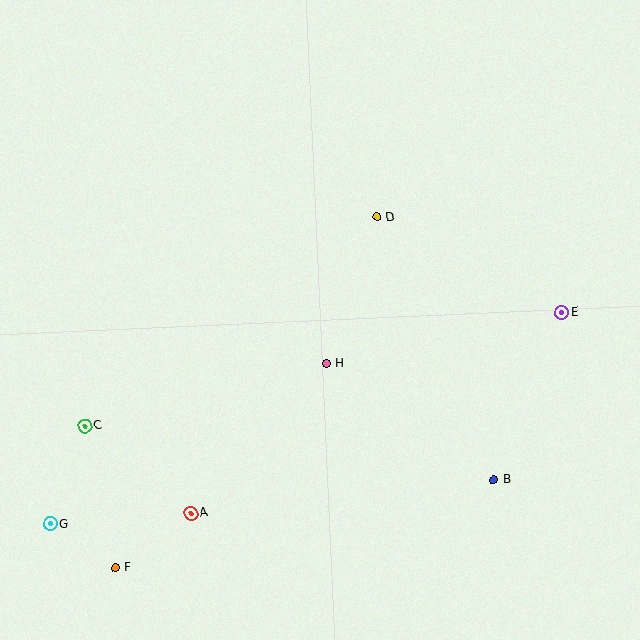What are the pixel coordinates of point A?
Point A is at (191, 513).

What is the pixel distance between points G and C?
The distance between G and C is 104 pixels.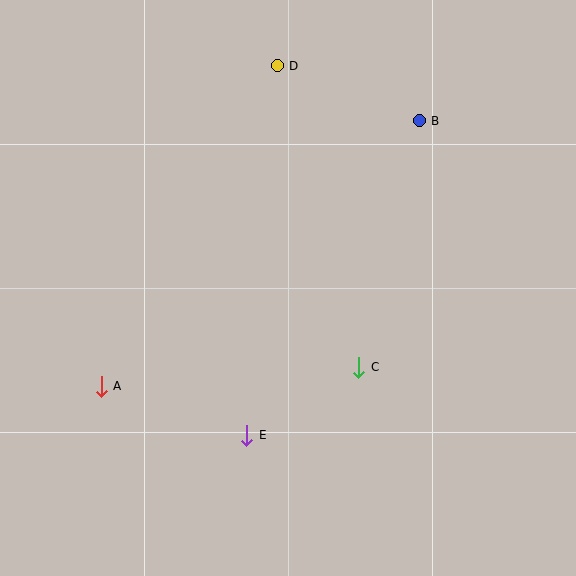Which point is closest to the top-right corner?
Point B is closest to the top-right corner.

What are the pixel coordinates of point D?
Point D is at (277, 66).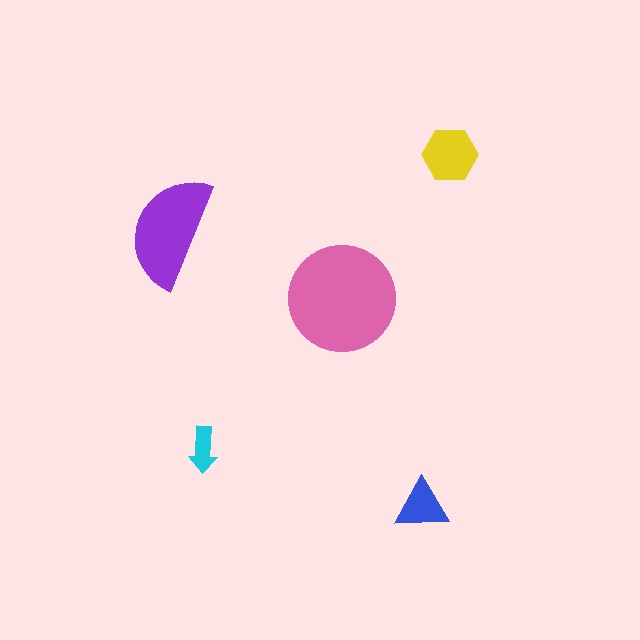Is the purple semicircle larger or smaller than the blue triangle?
Larger.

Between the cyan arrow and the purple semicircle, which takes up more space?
The purple semicircle.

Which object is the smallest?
The cyan arrow.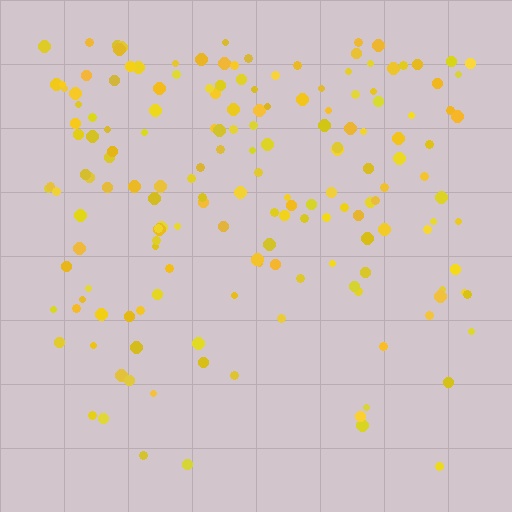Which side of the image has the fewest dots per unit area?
The bottom.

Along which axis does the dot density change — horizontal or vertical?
Vertical.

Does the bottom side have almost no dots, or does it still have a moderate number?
Still a moderate number, just noticeably fewer than the top.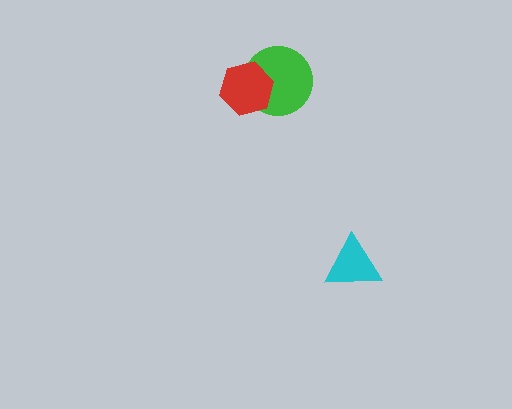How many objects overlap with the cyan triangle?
0 objects overlap with the cyan triangle.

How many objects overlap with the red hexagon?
1 object overlaps with the red hexagon.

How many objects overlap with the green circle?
1 object overlaps with the green circle.